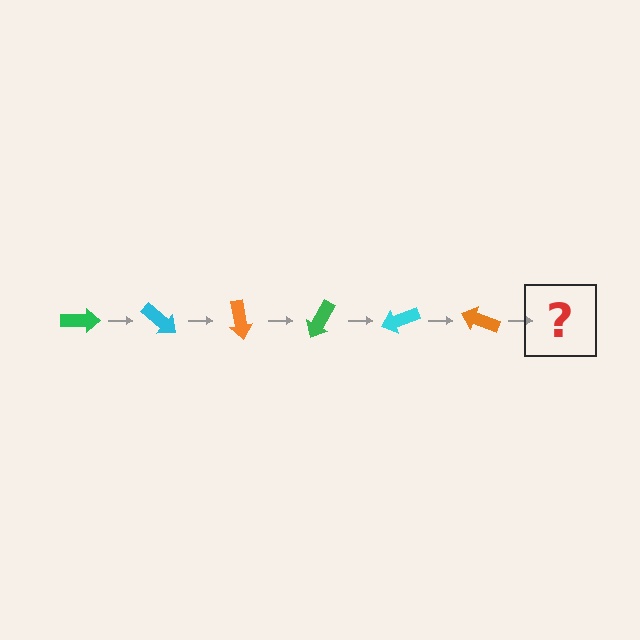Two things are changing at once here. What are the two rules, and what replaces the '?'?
The two rules are that it rotates 40 degrees each step and the color cycles through green, cyan, and orange. The '?' should be a green arrow, rotated 240 degrees from the start.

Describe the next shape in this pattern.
It should be a green arrow, rotated 240 degrees from the start.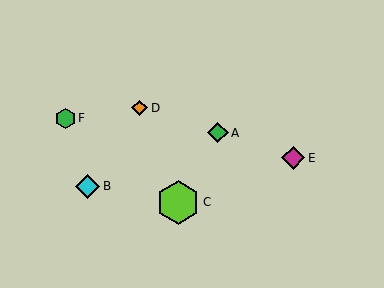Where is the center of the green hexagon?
The center of the green hexagon is at (65, 118).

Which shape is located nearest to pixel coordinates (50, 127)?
The green hexagon (labeled F) at (65, 118) is nearest to that location.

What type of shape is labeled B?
Shape B is a cyan diamond.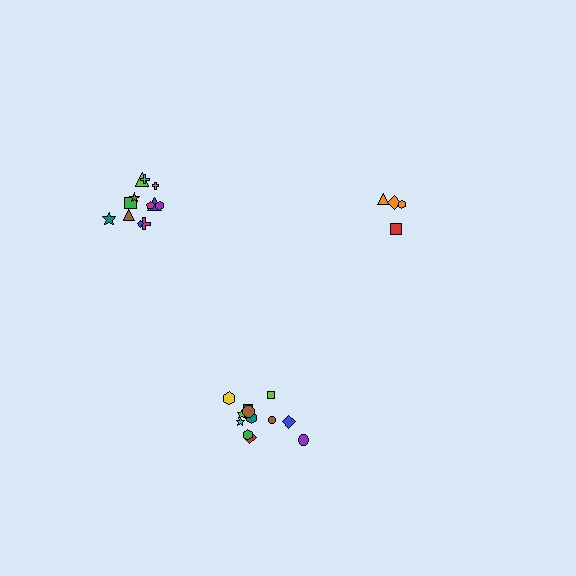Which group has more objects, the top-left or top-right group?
The top-left group.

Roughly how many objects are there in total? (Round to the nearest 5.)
Roughly 30 objects in total.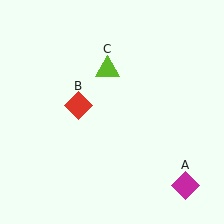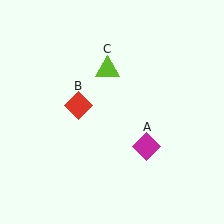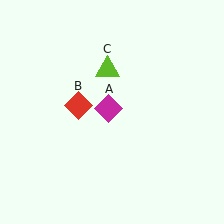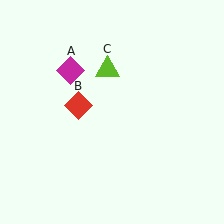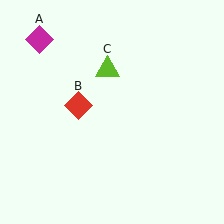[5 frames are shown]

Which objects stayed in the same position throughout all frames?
Red diamond (object B) and lime triangle (object C) remained stationary.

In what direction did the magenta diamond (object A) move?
The magenta diamond (object A) moved up and to the left.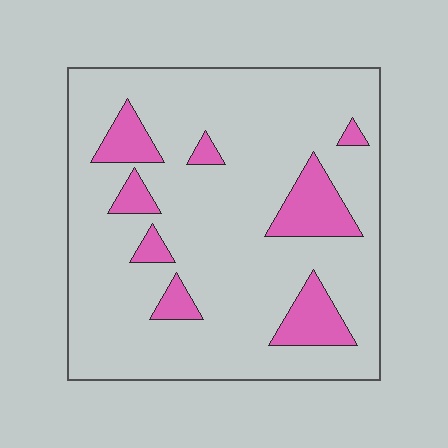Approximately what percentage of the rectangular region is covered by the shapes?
Approximately 15%.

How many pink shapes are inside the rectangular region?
8.